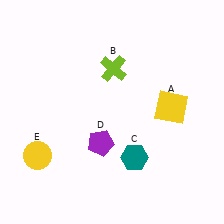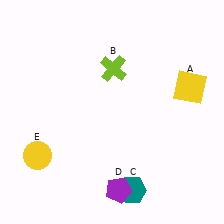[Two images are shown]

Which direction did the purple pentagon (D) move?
The purple pentagon (D) moved down.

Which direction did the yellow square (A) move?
The yellow square (A) moved up.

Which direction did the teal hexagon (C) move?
The teal hexagon (C) moved down.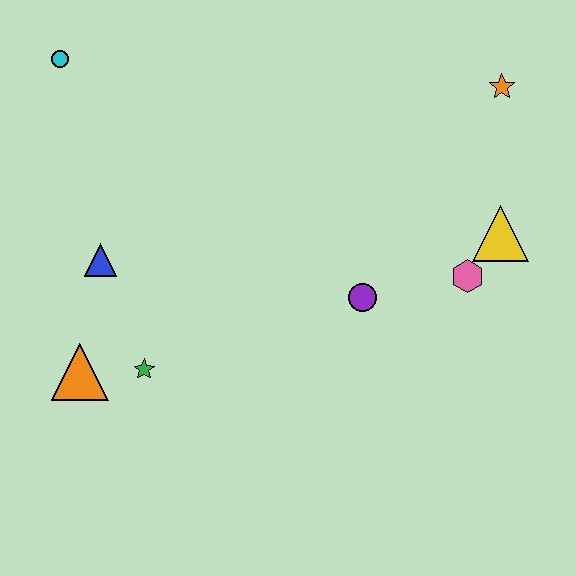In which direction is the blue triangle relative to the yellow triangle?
The blue triangle is to the left of the yellow triangle.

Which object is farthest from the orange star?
The orange triangle is farthest from the orange star.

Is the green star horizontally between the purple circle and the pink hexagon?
No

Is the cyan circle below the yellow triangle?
No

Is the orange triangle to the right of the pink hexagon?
No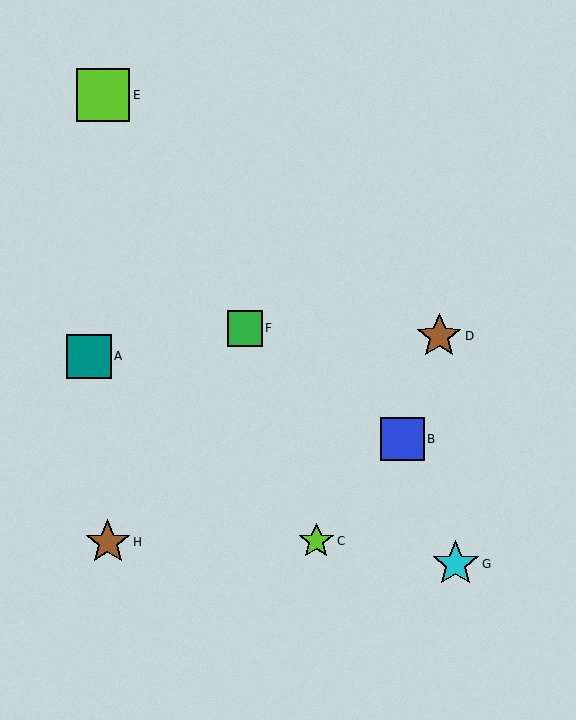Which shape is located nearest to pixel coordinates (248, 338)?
The green square (labeled F) at (245, 329) is nearest to that location.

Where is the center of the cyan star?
The center of the cyan star is at (456, 564).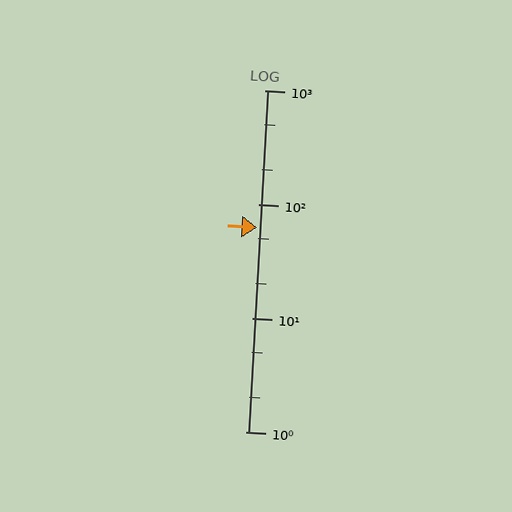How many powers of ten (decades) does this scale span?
The scale spans 3 decades, from 1 to 1000.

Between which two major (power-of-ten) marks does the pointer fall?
The pointer is between 10 and 100.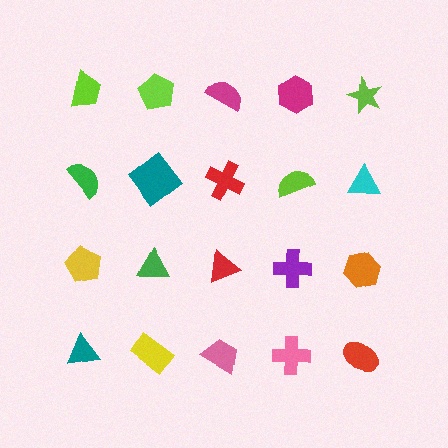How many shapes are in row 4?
5 shapes.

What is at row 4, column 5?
A red ellipse.